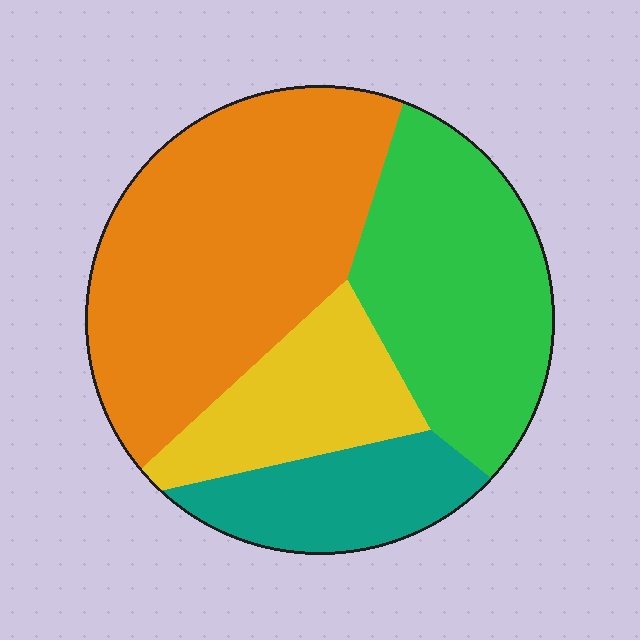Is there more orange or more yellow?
Orange.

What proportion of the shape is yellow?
Yellow covers about 15% of the shape.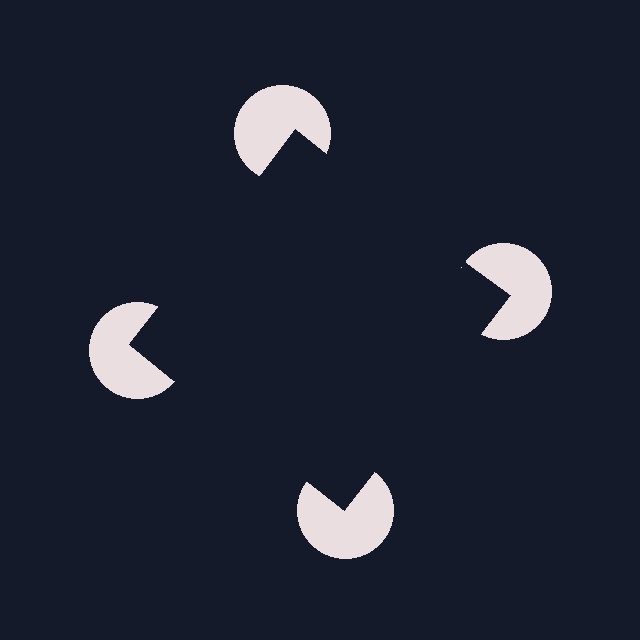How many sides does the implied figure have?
4 sides.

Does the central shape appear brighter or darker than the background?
It typically appears slightly darker than the background, even though no actual brightness change is drawn.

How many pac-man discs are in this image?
There are 4 — one at each vertex of the illusory square.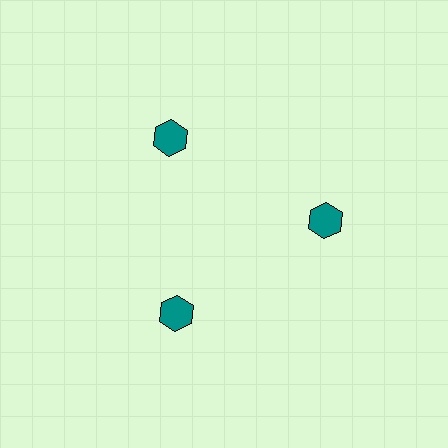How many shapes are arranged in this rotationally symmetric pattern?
There are 3 shapes, arranged in 3 groups of 1.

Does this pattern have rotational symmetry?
Yes, this pattern has 3-fold rotational symmetry. It looks the same after rotating 120 degrees around the center.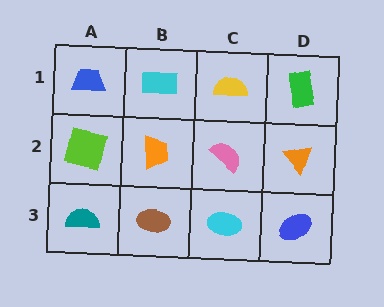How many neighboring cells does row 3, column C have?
3.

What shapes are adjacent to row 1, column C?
A pink semicircle (row 2, column C), a cyan rectangle (row 1, column B), a green rectangle (row 1, column D).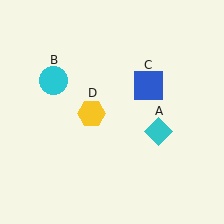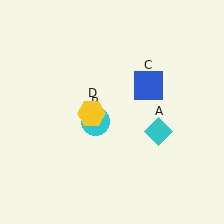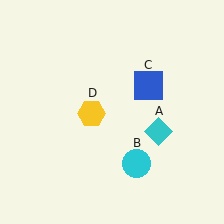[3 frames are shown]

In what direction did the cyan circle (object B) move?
The cyan circle (object B) moved down and to the right.